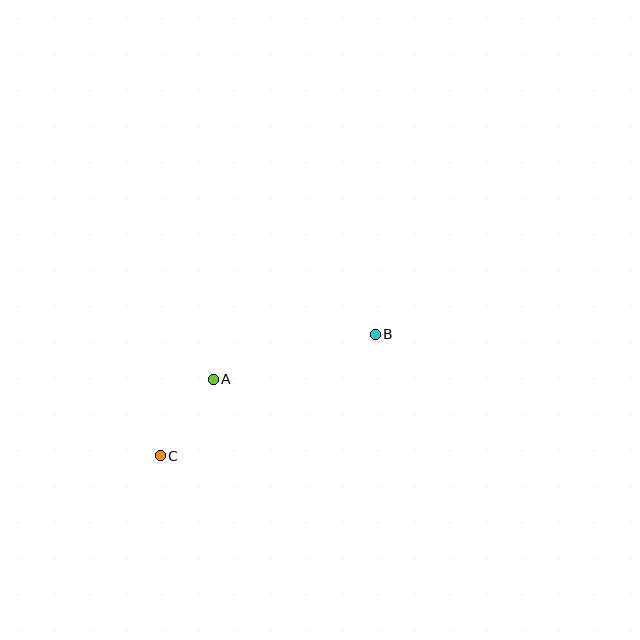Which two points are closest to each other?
Points A and C are closest to each other.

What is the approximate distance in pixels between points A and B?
The distance between A and B is approximately 168 pixels.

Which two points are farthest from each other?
Points B and C are farthest from each other.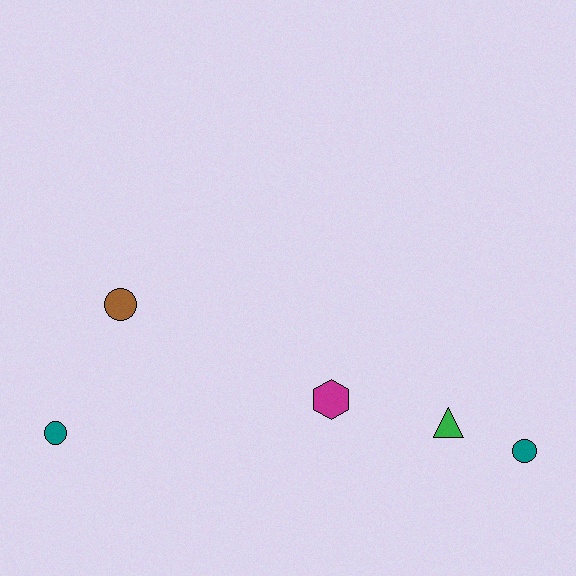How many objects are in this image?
There are 5 objects.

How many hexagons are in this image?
There is 1 hexagon.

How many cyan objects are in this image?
There are no cyan objects.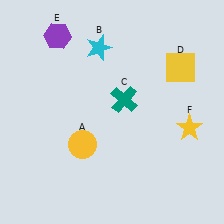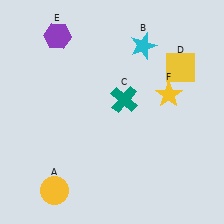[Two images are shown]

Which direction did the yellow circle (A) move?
The yellow circle (A) moved down.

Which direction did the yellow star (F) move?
The yellow star (F) moved up.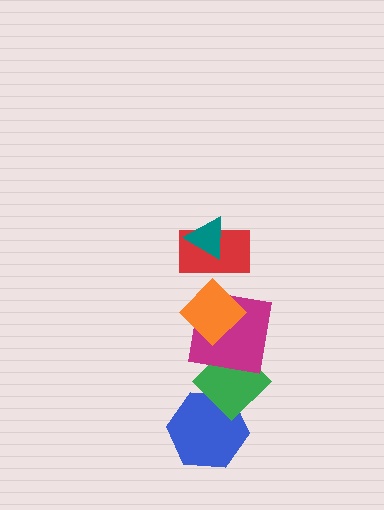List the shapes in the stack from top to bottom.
From top to bottom: the teal triangle, the red rectangle, the orange diamond, the magenta square, the green diamond, the blue hexagon.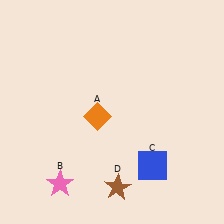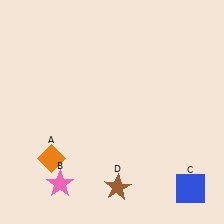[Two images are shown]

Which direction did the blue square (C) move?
The blue square (C) moved right.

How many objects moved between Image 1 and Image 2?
2 objects moved between the two images.